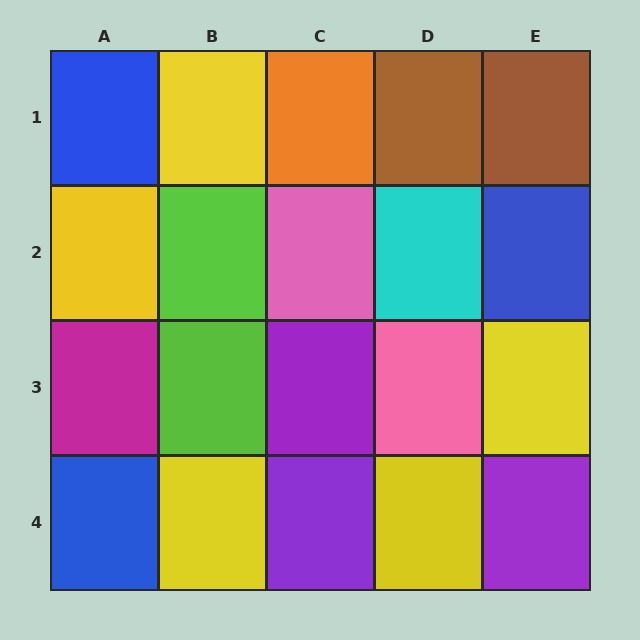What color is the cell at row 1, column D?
Brown.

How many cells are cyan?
1 cell is cyan.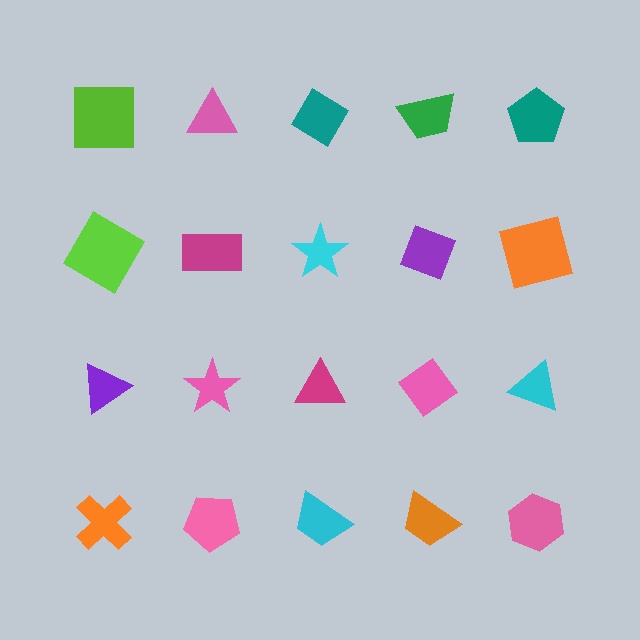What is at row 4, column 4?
An orange trapezoid.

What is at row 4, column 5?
A pink hexagon.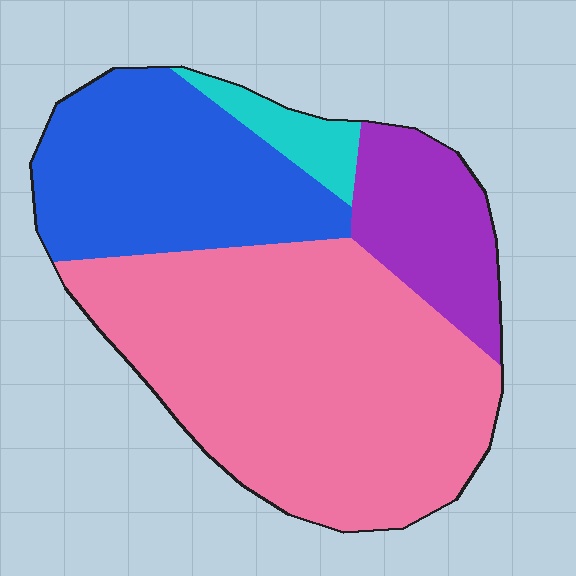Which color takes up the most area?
Pink, at roughly 55%.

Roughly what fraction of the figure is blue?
Blue takes up about one quarter (1/4) of the figure.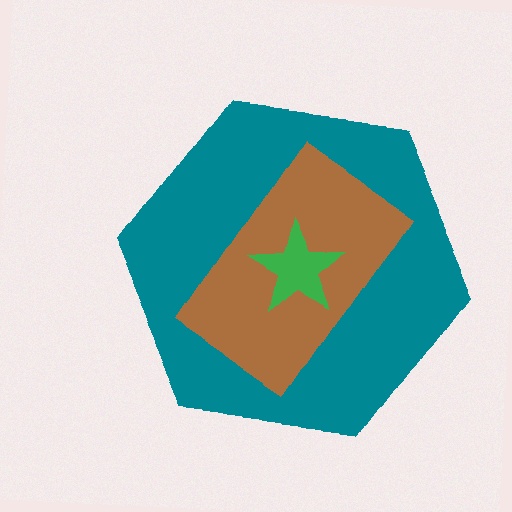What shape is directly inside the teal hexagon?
The brown rectangle.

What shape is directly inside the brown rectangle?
The green star.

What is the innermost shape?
The green star.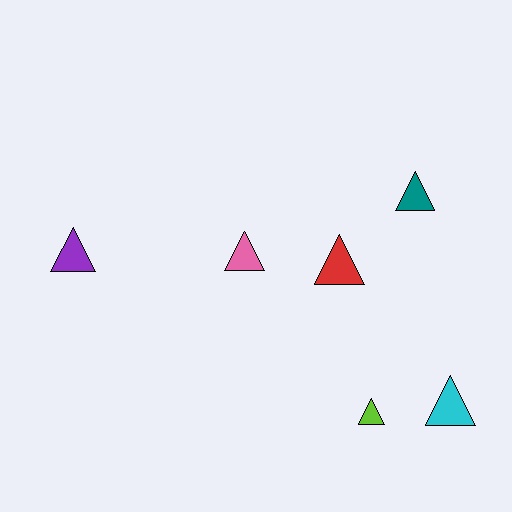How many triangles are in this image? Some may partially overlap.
There are 6 triangles.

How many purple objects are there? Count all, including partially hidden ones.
There is 1 purple object.